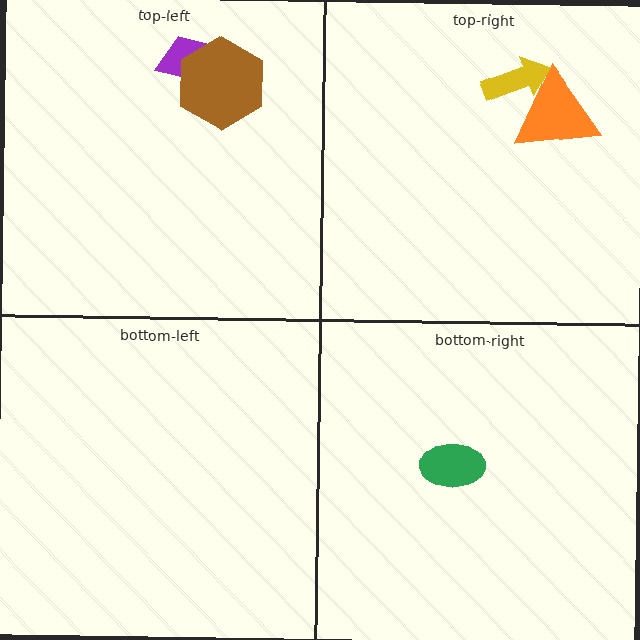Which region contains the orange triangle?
The top-right region.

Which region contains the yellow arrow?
The top-right region.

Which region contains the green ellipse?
The bottom-right region.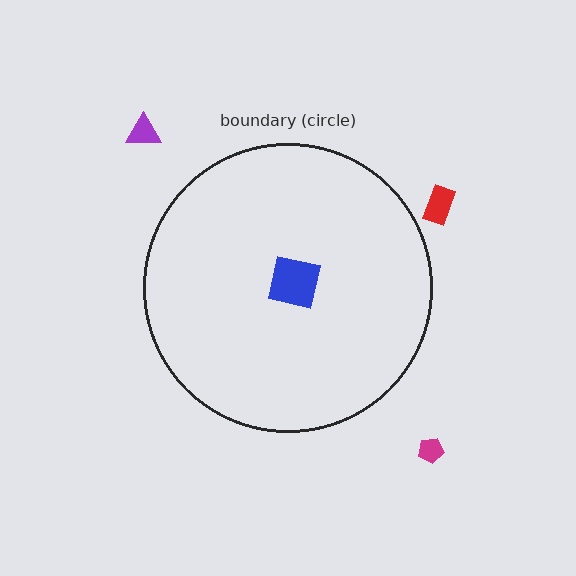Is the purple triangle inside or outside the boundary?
Outside.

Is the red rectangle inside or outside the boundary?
Outside.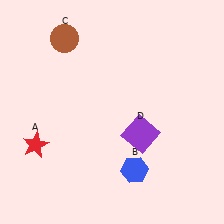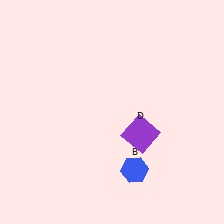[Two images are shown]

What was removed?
The red star (A), the brown circle (C) were removed in Image 2.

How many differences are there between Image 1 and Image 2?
There are 2 differences between the two images.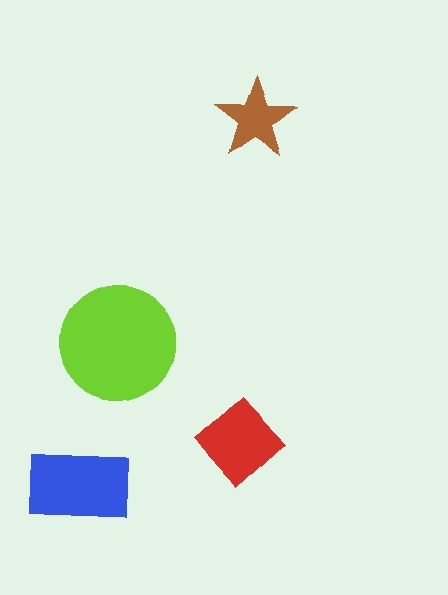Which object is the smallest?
The brown star.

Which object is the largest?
The lime circle.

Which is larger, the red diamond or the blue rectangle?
The blue rectangle.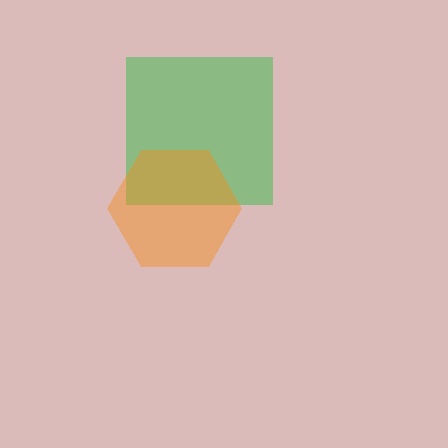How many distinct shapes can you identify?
There are 2 distinct shapes: a green square, an orange hexagon.